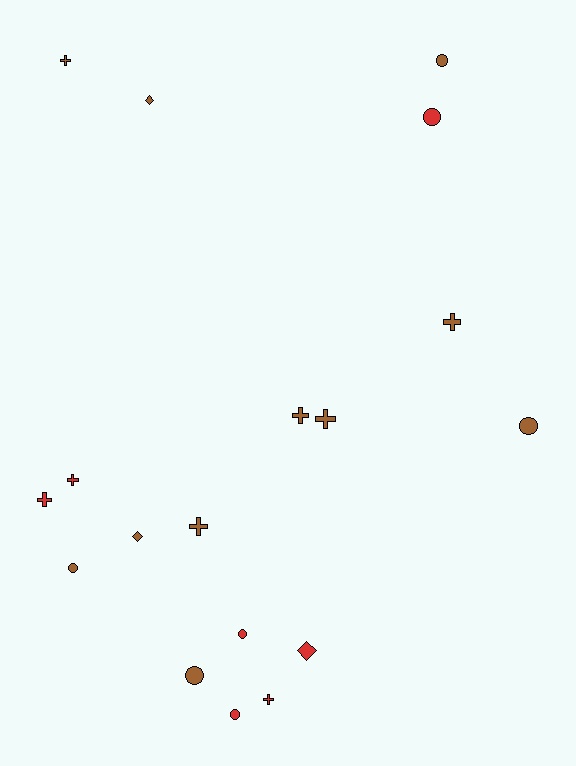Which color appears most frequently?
Brown, with 11 objects.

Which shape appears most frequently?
Cross, with 8 objects.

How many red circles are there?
There are 3 red circles.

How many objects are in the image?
There are 18 objects.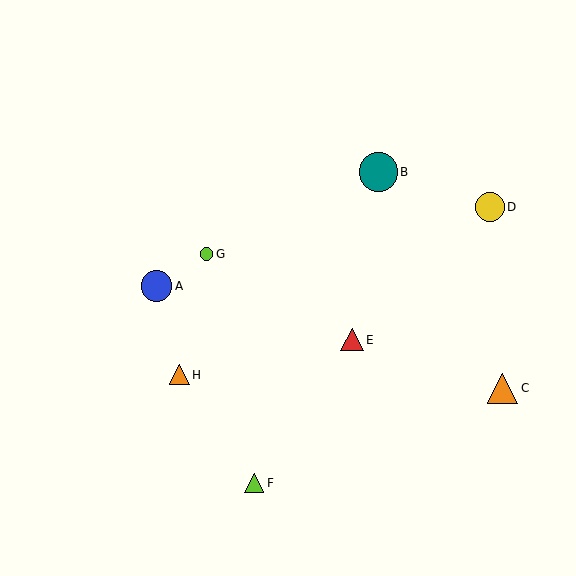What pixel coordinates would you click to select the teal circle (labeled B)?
Click at (378, 172) to select the teal circle B.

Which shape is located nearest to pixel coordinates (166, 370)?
The orange triangle (labeled H) at (179, 375) is nearest to that location.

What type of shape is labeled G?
Shape G is a lime circle.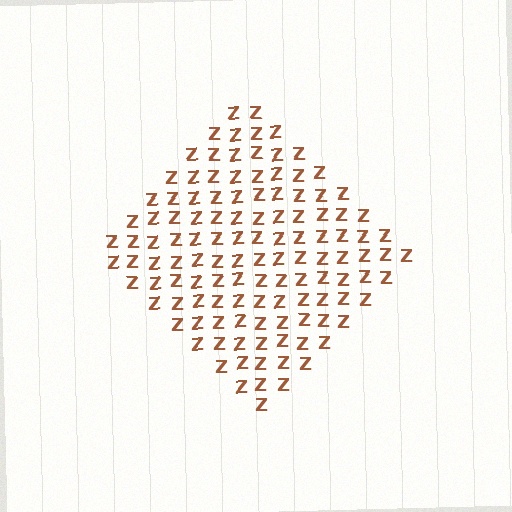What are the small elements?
The small elements are letter Z's.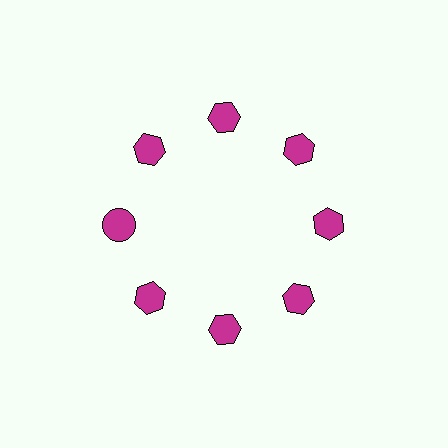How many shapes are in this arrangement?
There are 8 shapes arranged in a ring pattern.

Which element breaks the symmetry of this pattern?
The magenta circle at roughly the 9 o'clock position breaks the symmetry. All other shapes are magenta hexagons.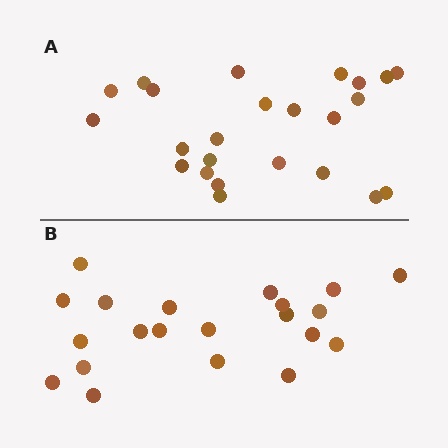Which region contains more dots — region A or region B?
Region A (the top region) has more dots.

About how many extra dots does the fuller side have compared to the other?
Region A has just a few more — roughly 2 or 3 more dots than region B.